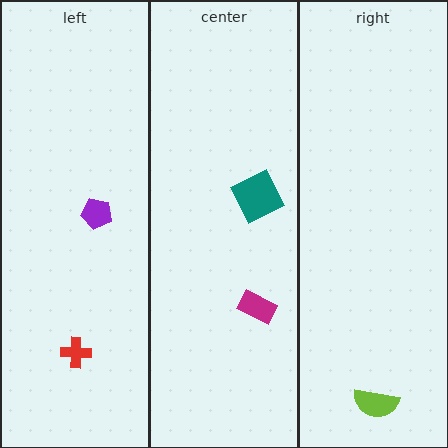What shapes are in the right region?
The lime semicircle.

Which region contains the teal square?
The center region.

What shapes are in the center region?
The teal square, the magenta rectangle.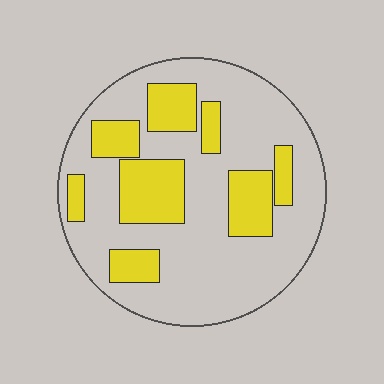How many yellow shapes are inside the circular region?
8.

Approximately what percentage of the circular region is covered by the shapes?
Approximately 30%.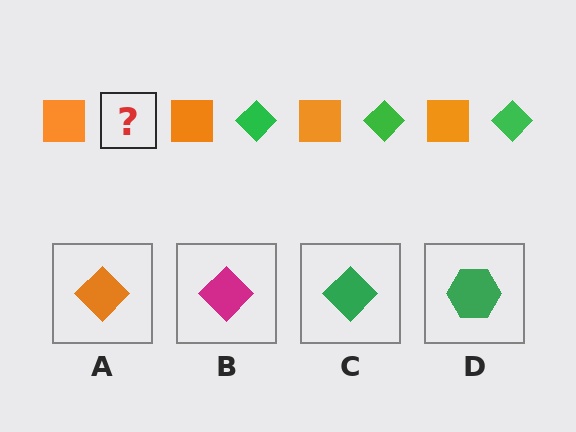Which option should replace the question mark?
Option C.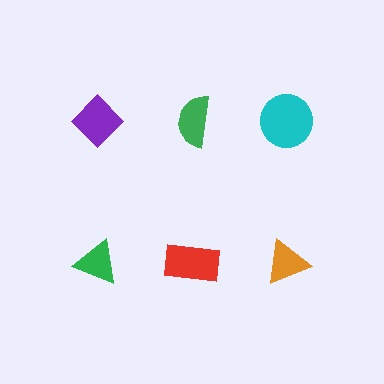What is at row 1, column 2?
A green semicircle.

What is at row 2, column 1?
A green triangle.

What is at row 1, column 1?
A purple diamond.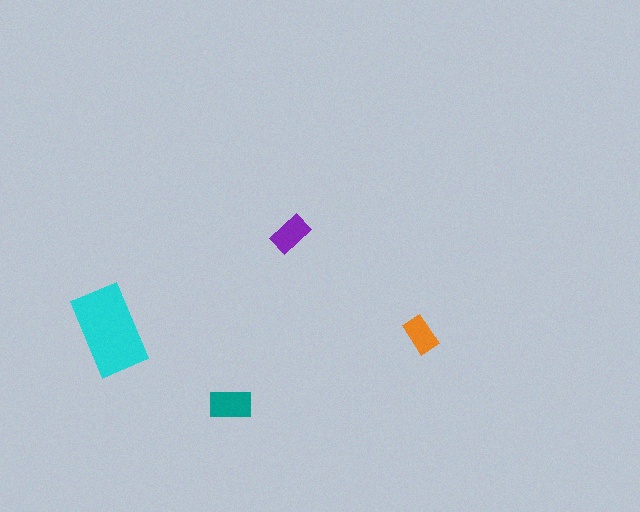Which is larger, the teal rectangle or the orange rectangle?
The teal one.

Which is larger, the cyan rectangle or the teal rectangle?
The cyan one.